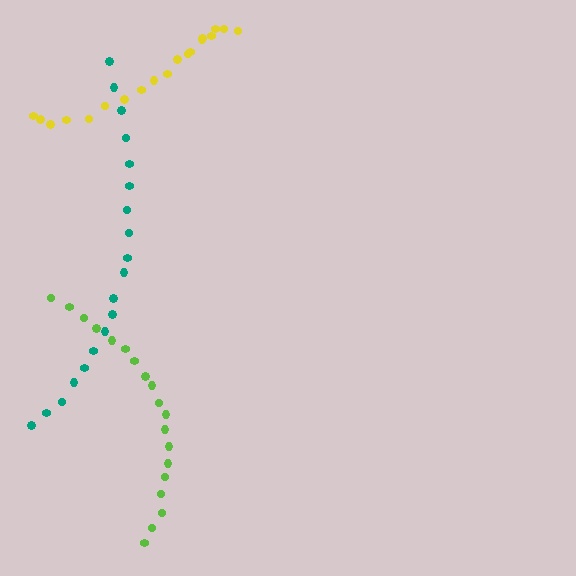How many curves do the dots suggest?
There are 3 distinct paths.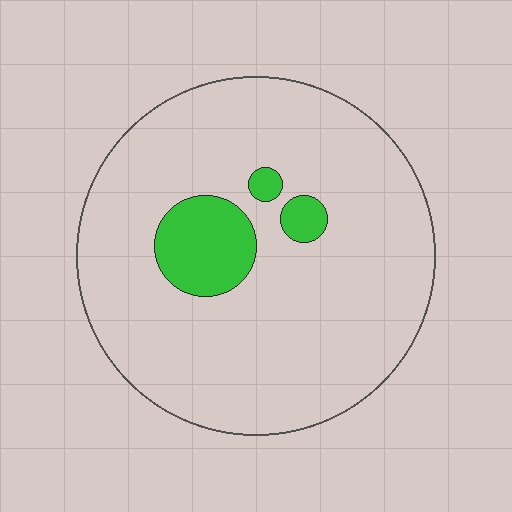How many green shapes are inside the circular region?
3.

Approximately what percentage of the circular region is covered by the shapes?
Approximately 10%.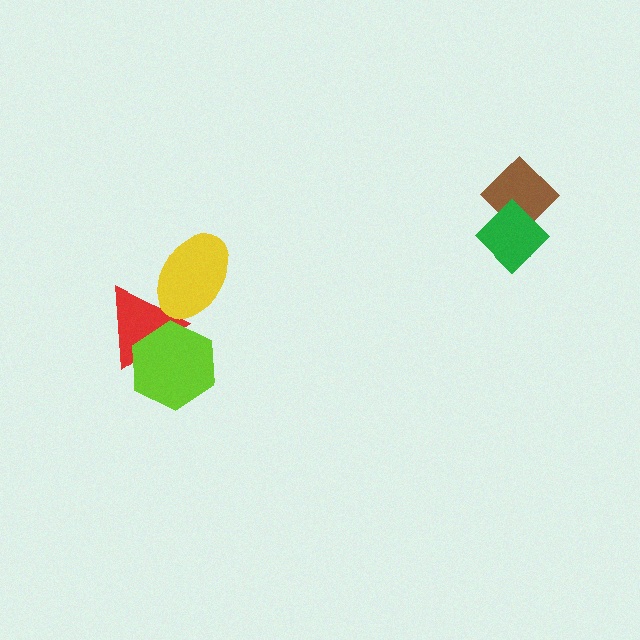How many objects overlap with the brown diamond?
1 object overlaps with the brown diamond.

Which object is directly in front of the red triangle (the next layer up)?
The lime hexagon is directly in front of the red triangle.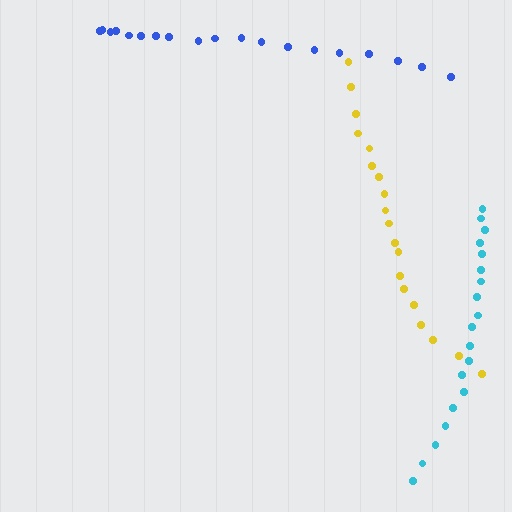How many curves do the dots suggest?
There are 3 distinct paths.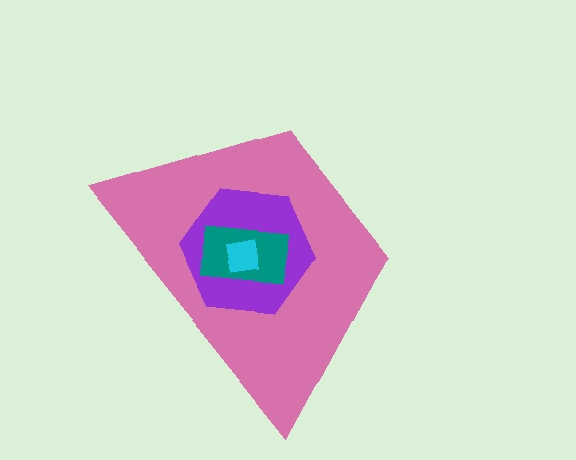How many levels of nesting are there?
4.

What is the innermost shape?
The cyan square.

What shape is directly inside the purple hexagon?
The teal rectangle.